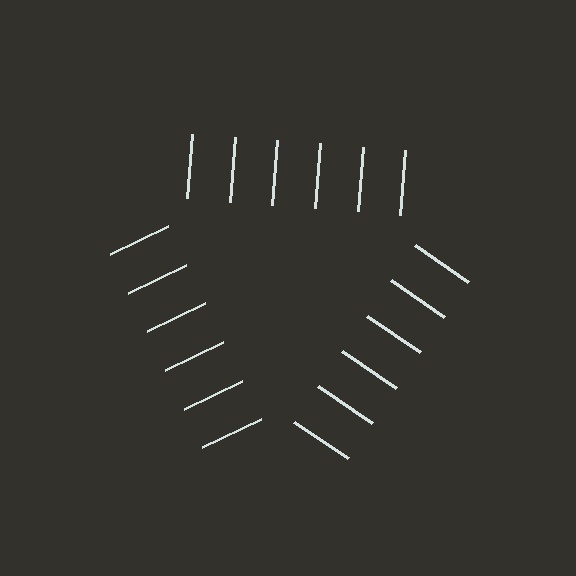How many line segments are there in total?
18 — 6 along each of the 3 edges.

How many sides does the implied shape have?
3 sides — the line-ends trace a triangle.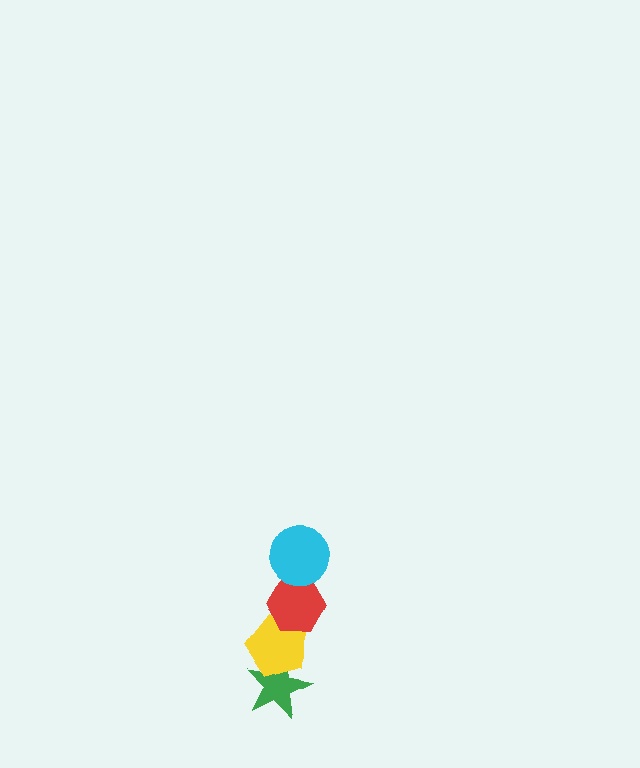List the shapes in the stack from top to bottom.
From top to bottom: the cyan circle, the red hexagon, the yellow pentagon, the green star.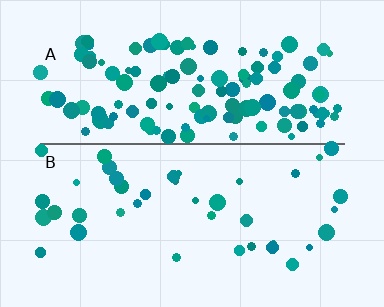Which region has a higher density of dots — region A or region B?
A (the top).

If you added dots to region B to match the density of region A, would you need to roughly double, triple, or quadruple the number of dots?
Approximately triple.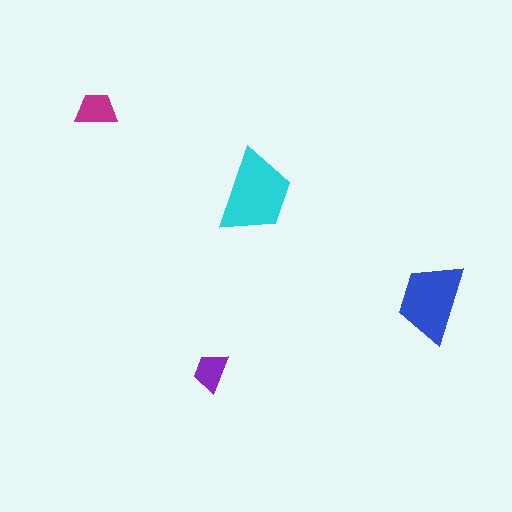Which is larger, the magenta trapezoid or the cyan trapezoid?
The cyan one.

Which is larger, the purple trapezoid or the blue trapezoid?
The blue one.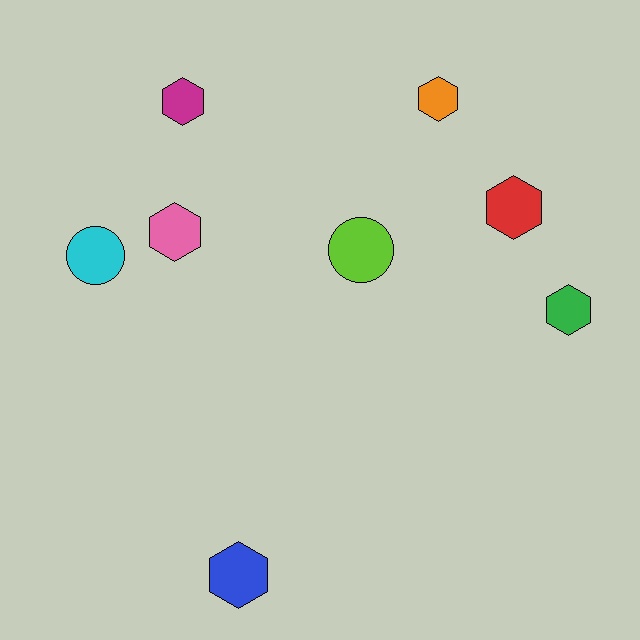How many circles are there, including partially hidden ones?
There are 2 circles.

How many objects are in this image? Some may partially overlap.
There are 8 objects.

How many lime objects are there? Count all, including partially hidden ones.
There is 1 lime object.